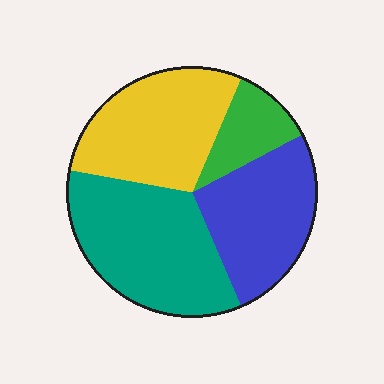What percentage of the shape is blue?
Blue covers about 25% of the shape.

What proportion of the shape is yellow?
Yellow takes up between a quarter and a half of the shape.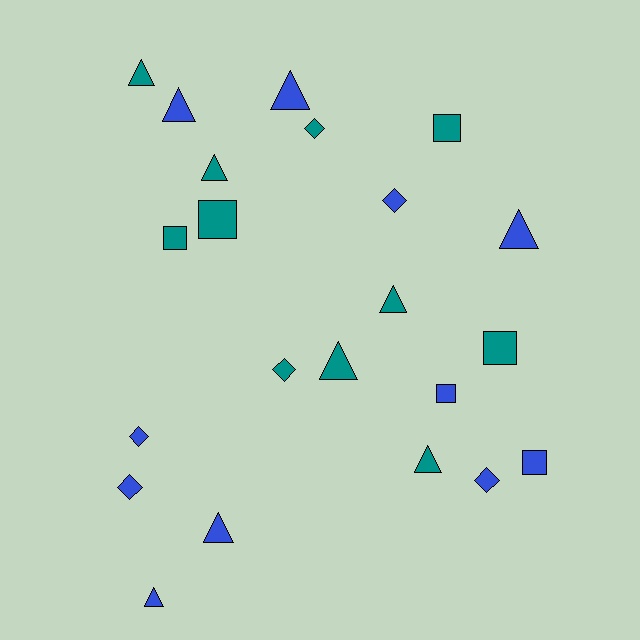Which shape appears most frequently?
Triangle, with 10 objects.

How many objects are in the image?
There are 22 objects.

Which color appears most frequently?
Blue, with 11 objects.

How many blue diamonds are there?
There are 4 blue diamonds.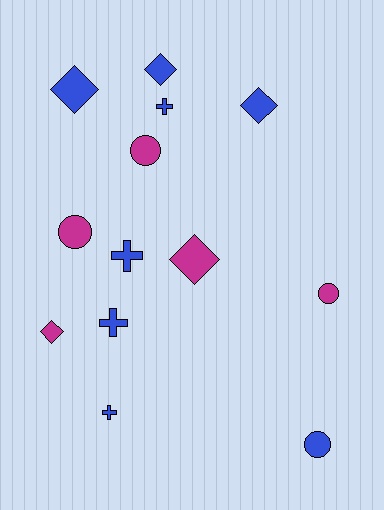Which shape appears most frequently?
Diamond, with 5 objects.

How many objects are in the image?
There are 13 objects.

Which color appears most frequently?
Blue, with 8 objects.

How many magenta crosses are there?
There are no magenta crosses.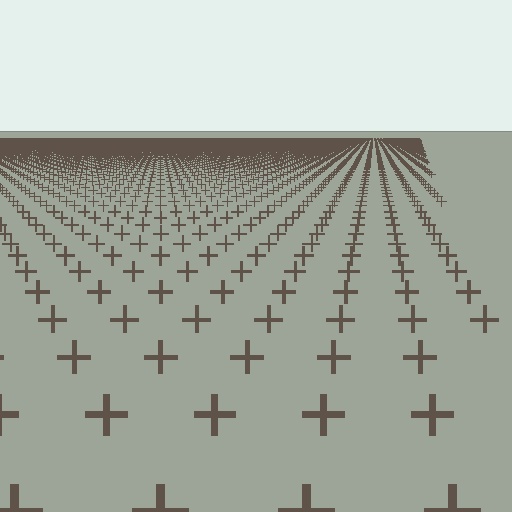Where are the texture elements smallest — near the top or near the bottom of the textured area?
Near the top.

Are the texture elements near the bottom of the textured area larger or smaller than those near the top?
Larger. Near the bottom, elements are closer to the viewer and appear at a bigger on-screen size.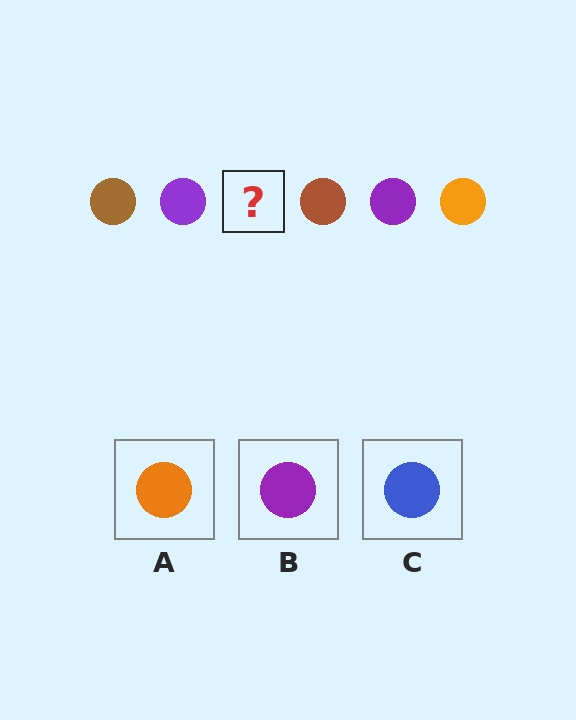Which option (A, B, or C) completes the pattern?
A.